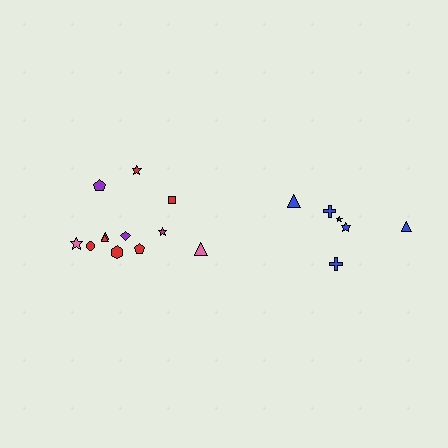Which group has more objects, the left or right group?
The left group.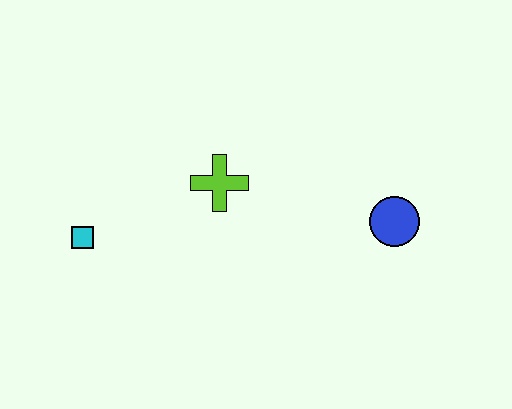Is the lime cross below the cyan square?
No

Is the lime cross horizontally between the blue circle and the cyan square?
Yes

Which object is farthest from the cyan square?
The blue circle is farthest from the cyan square.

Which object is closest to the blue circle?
The lime cross is closest to the blue circle.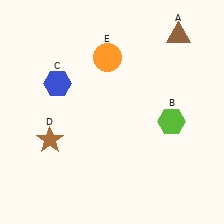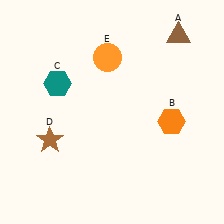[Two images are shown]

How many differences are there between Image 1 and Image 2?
There are 2 differences between the two images.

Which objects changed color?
B changed from lime to orange. C changed from blue to teal.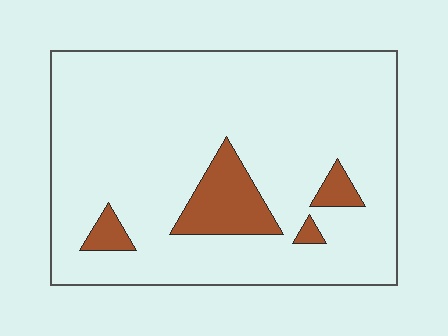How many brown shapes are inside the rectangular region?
4.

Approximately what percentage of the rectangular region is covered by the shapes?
Approximately 10%.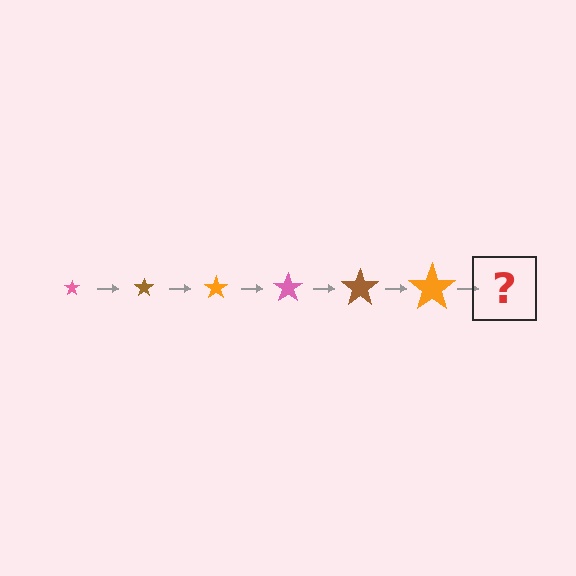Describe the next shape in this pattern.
It should be a pink star, larger than the previous one.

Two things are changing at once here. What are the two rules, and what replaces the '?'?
The two rules are that the star grows larger each step and the color cycles through pink, brown, and orange. The '?' should be a pink star, larger than the previous one.